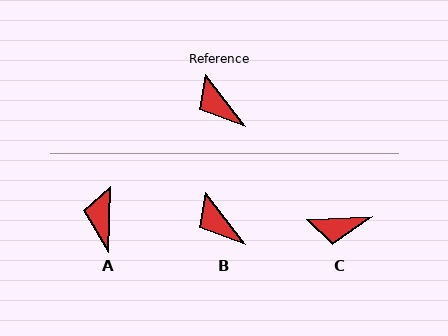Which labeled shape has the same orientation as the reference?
B.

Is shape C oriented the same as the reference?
No, it is off by about 55 degrees.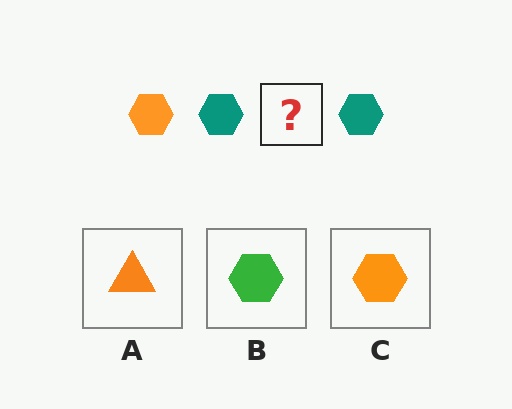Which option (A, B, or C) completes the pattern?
C.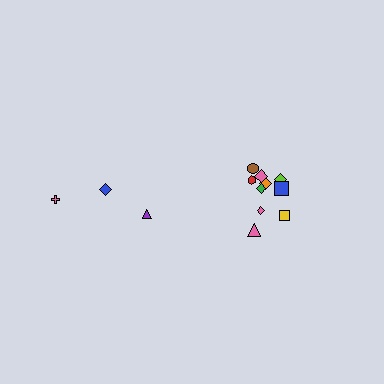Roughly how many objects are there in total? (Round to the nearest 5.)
Roughly 15 objects in total.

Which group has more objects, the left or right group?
The right group.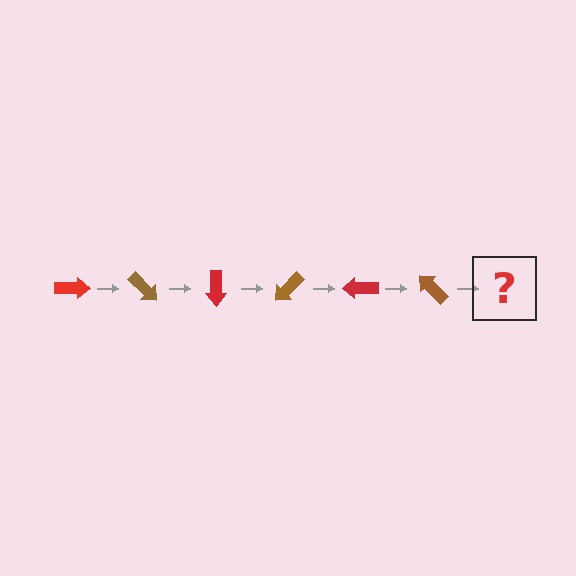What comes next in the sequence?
The next element should be a red arrow, rotated 270 degrees from the start.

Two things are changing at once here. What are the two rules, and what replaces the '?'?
The two rules are that it rotates 45 degrees each step and the color cycles through red and brown. The '?' should be a red arrow, rotated 270 degrees from the start.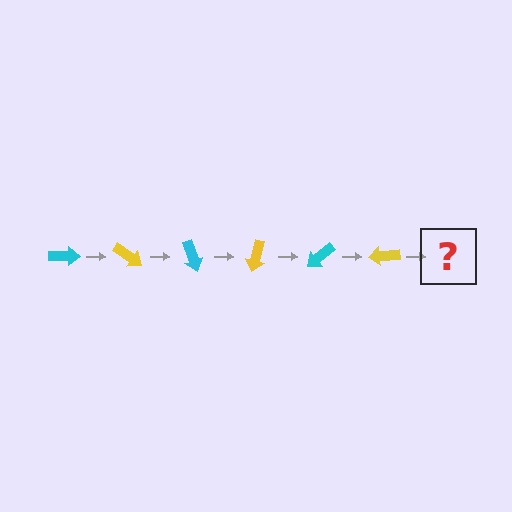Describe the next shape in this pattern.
It should be a cyan arrow, rotated 210 degrees from the start.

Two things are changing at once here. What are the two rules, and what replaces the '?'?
The two rules are that it rotates 35 degrees each step and the color cycles through cyan and yellow. The '?' should be a cyan arrow, rotated 210 degrees from the start.